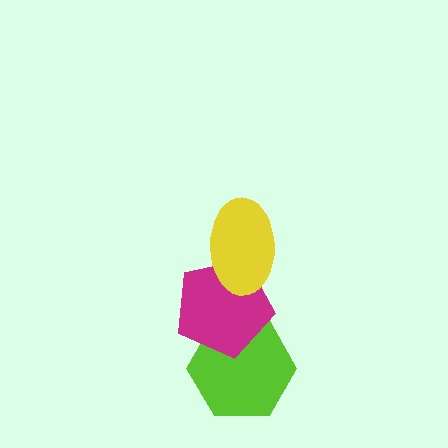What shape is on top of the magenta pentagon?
The yellow ellipse is on top of the magenta pentagon.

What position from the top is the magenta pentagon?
The magenta pentagon is 2nd from the top.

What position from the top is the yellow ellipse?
The yellow ellipse is 1st from the top.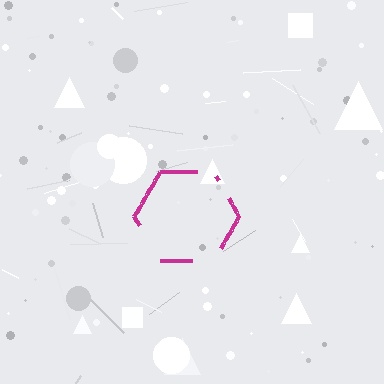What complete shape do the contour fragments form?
The contour fragments form a hexagon.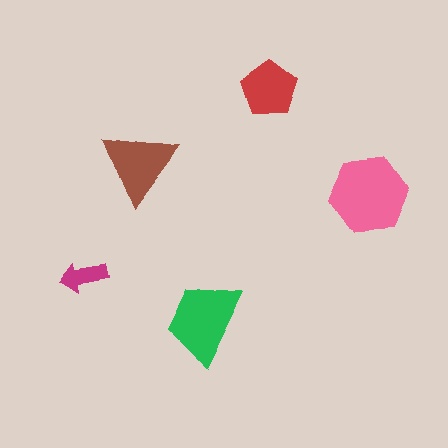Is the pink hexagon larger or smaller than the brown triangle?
Larger.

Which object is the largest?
The pink hexagon.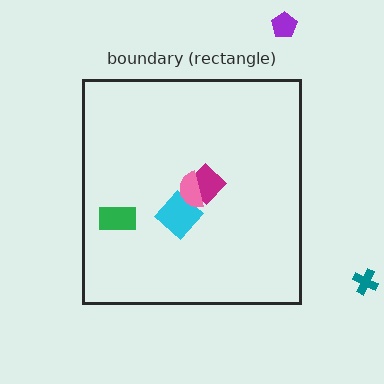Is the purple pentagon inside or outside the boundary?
Outside.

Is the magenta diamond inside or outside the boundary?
Inside.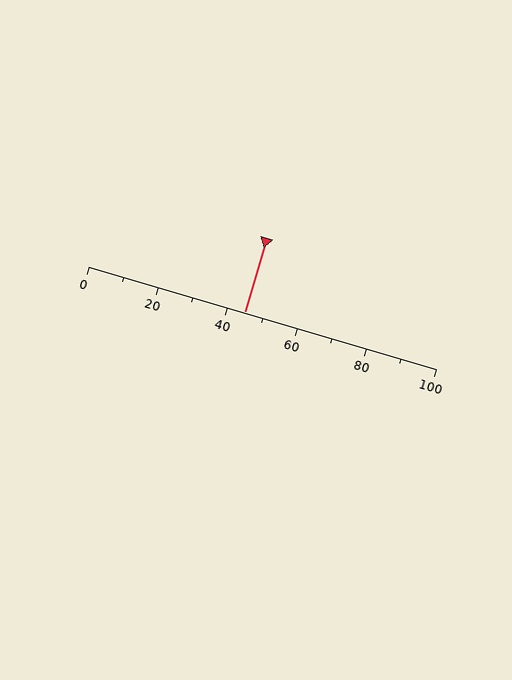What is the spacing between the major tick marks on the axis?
The major ticks are spaced 20 apart.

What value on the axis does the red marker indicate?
The marker indicates approximately 45.